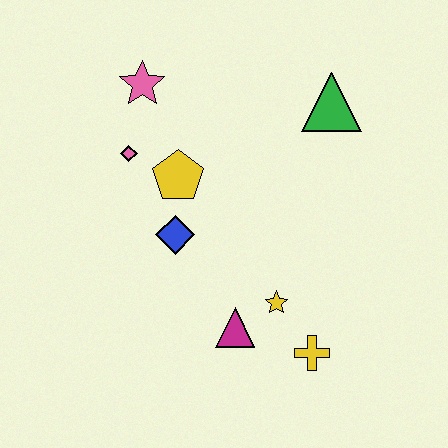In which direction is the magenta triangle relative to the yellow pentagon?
The magenta triangle is below the yellow pentagon.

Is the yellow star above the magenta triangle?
Yes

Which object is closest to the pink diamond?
The yellow pentagon is closest to the pink diamond.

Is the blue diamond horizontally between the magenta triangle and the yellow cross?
No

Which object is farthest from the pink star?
The yellow cross is farthest from the pink star.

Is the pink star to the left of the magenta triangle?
Yes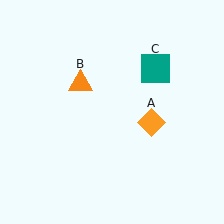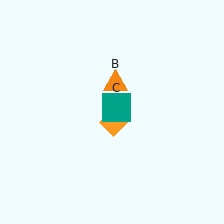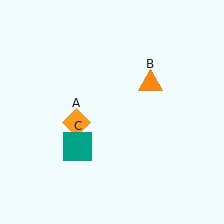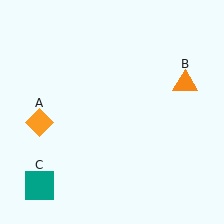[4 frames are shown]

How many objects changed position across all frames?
3 objects changed position: orange diamond (object A), orange triangle (object B), teal square (object C).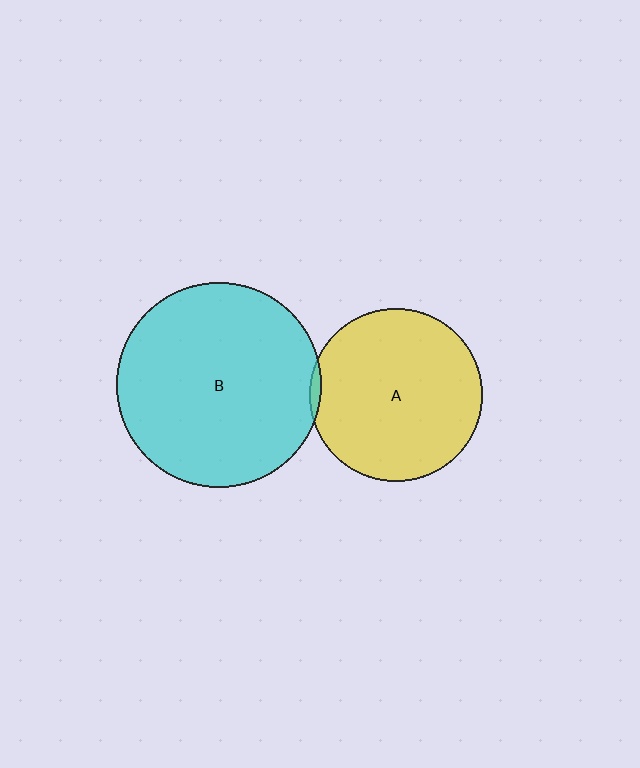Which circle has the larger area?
Circle B (cyan).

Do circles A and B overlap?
Yes.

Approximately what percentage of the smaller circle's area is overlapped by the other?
Approximately 5%.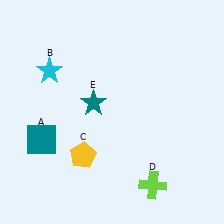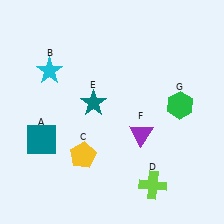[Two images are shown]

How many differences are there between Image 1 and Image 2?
There are 2 differences between the two images.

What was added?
A purple triangle (F), a green hexagon (G) were added in Image 2.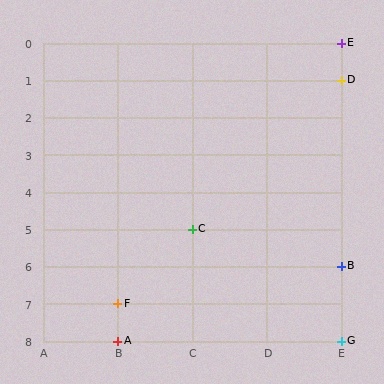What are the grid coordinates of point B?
Point B is at grid coordinates (E, 6).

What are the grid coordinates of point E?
Point E is at grid coordinates (E, 0).